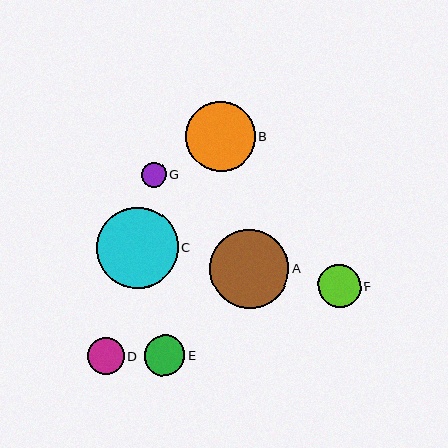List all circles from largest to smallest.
From largest to smallest: C, A, B, F, E, D, G.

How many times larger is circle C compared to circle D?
Circle C is approximately 2.2 times the size of circle D.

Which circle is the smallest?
Circle G is the smallest with a size of approximately 25 pixels.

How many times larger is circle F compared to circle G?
Circle F is approximately 1.7 times the size of circle G.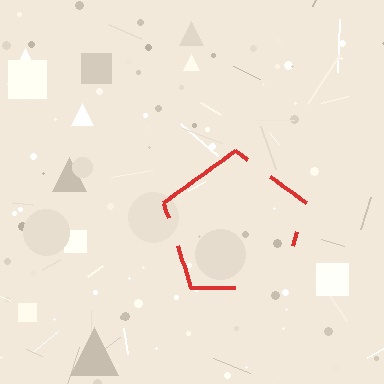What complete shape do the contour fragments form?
The contour fragments form a pentagon.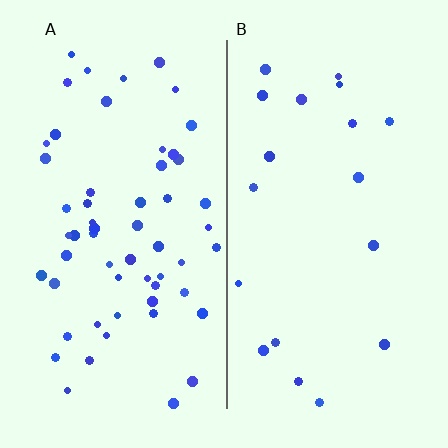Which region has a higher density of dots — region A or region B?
A (the left).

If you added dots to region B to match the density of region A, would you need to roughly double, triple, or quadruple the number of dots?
Approximately triple.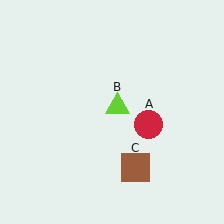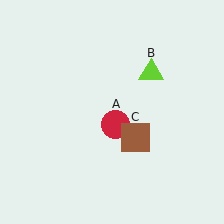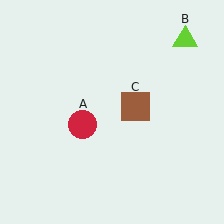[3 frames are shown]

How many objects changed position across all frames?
3 objects changed position: red circle (object A), lime triangle (object B), brown square (object C).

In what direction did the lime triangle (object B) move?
The lime triangle (object B) moved up and to the right.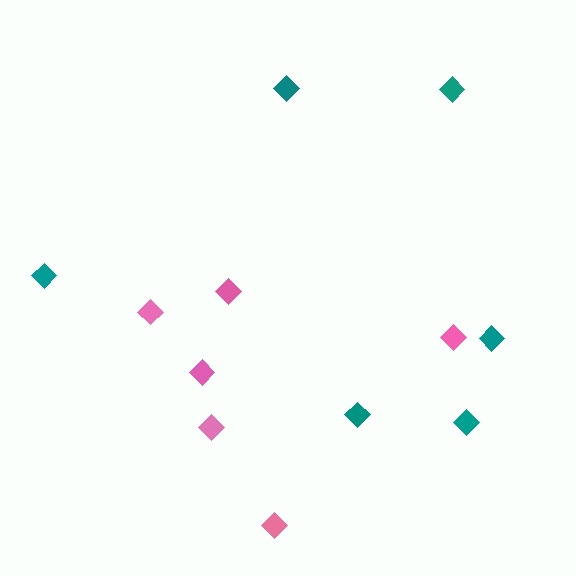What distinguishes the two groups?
There are 2 groups: one group of pink diamonds (6) and one group of teal diamonds (6).